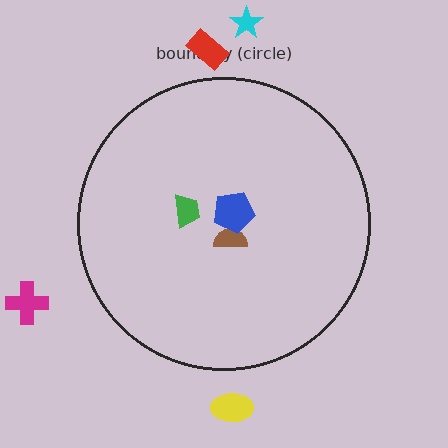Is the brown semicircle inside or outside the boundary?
Inside.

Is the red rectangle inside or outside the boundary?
Outside.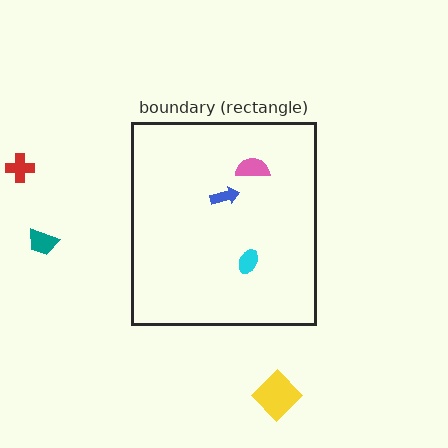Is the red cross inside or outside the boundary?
Outside.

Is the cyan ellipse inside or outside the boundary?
Inside.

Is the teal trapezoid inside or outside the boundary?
Outside.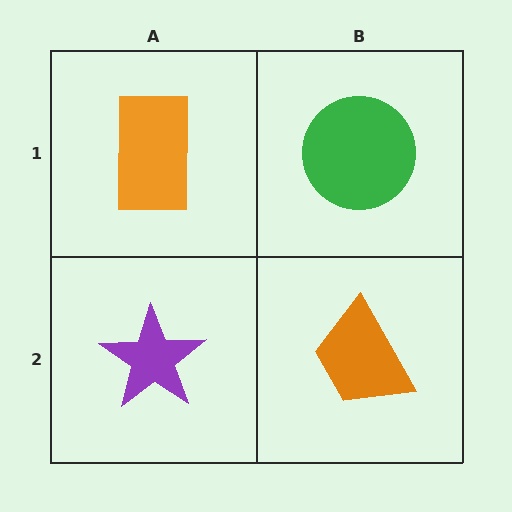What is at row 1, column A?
An orange rectangle.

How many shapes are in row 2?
2 shapes.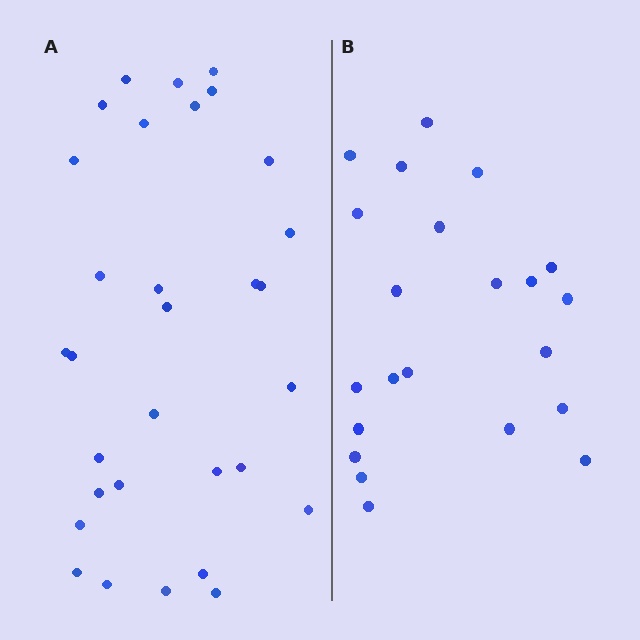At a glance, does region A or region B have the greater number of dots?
Region A (the left region) has more dots.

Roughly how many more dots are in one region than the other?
Region A has roughly 8 or so more dots than region B.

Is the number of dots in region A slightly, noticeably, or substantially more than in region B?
Region A has noticeably more, but not dramatically so. The ratio is roughly 1.4 to 1.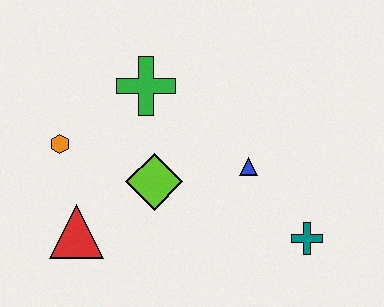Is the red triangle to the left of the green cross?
Yes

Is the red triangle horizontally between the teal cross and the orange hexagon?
Yes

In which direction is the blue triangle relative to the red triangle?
The blue triangle is to the right of the red triangle.